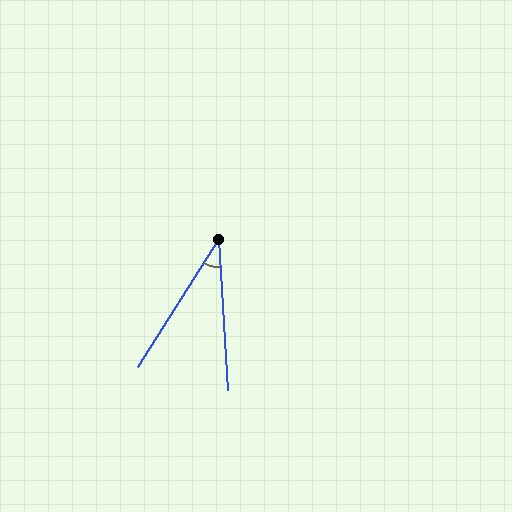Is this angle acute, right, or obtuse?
It is acute.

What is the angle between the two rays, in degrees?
Approximately 36 degrees.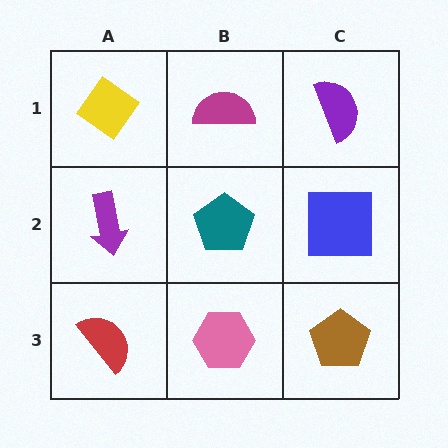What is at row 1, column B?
A magenta semicircle.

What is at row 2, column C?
A blue square.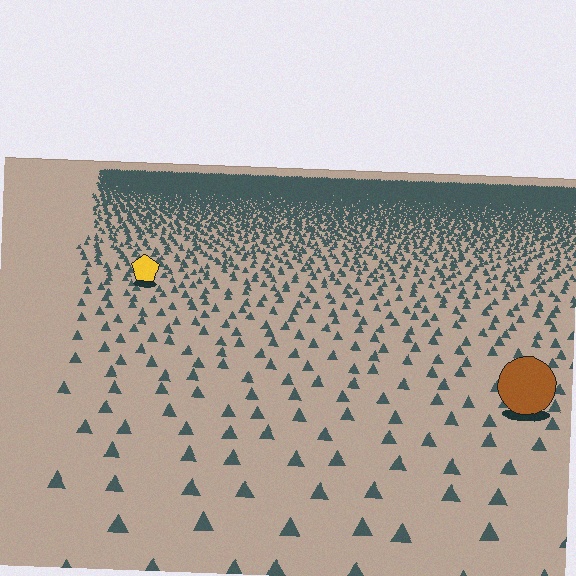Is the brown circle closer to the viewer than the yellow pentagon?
Yes. The brown circle is closer — you can tell from the texture gradient: the ground texture is coarser near it.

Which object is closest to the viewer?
The brown circle is closest. The texture marks near it are larger and more spread out.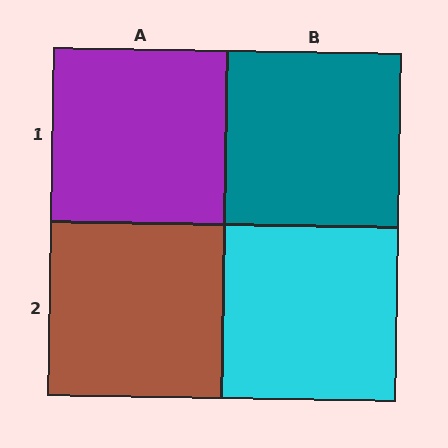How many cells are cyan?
1 cell is cyan.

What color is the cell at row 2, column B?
Cyan.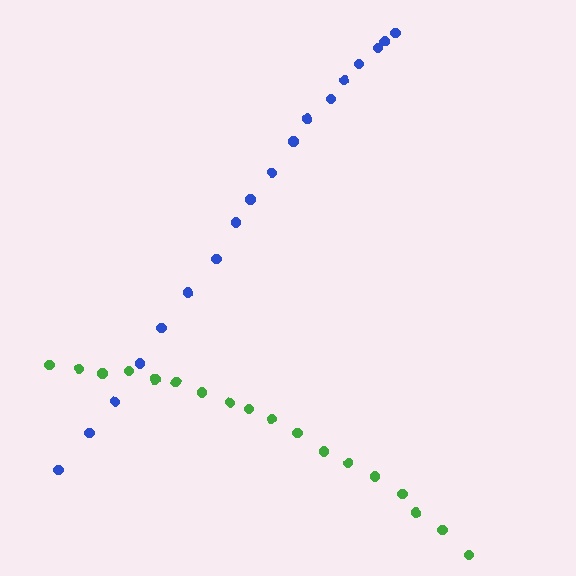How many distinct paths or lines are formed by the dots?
There are 2 distinct paths.